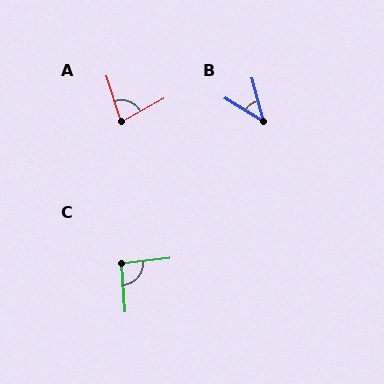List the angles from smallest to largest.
B (44°), A (79°), C (93°).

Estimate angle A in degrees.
Approximately 79 degrees.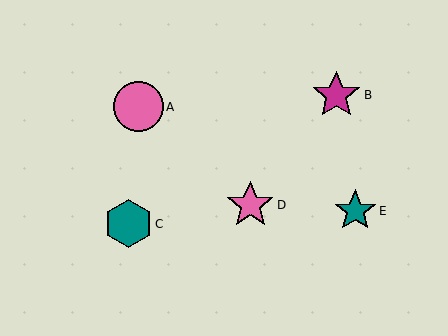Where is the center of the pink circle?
The center of the pink circle is at (139, 107).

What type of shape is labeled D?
Shape D is a pink star.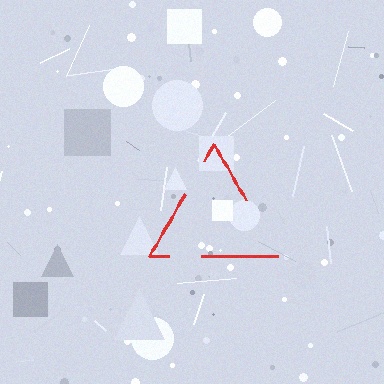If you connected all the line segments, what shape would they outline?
They would outline a triangle.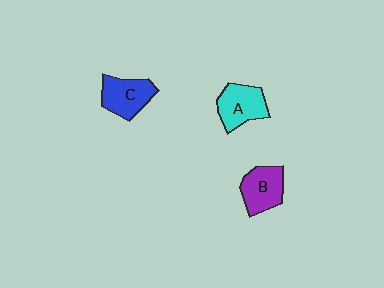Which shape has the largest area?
Shape A (cyan).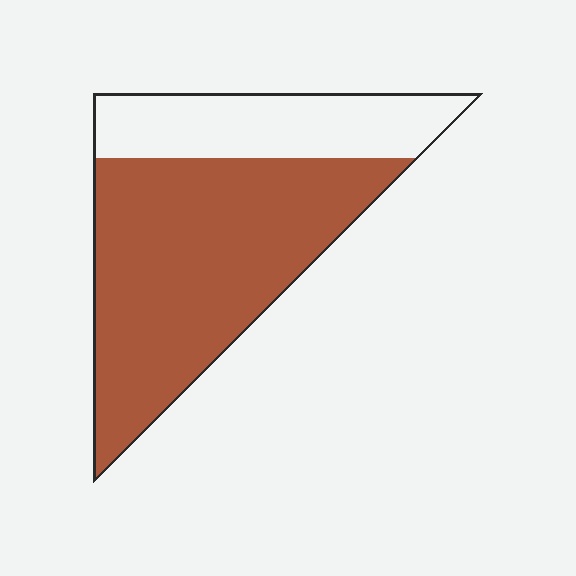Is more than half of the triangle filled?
Yes.